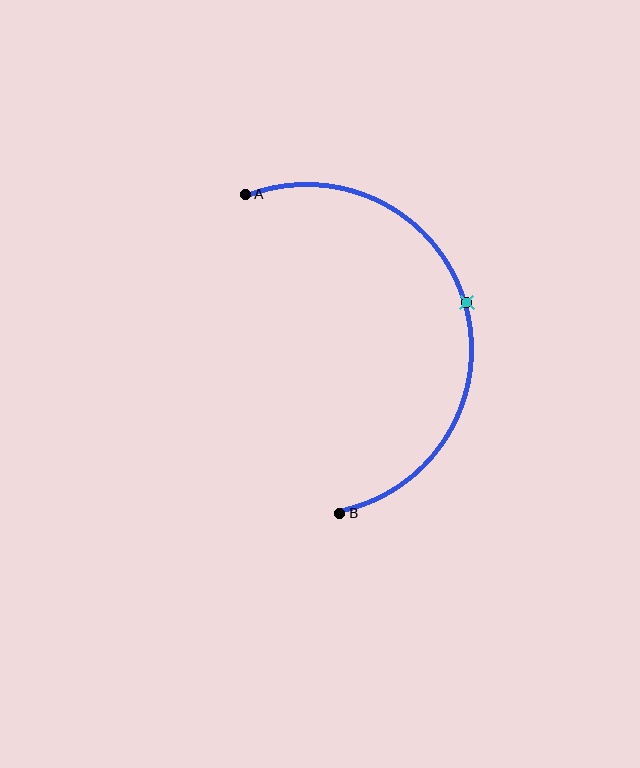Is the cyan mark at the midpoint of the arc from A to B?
Yes. The cyan mark lies on the arc at equal arc-length from both A and B — it is the arc midpoint.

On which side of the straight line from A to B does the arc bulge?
The arc bulges to the right of the straight line connecting A and B.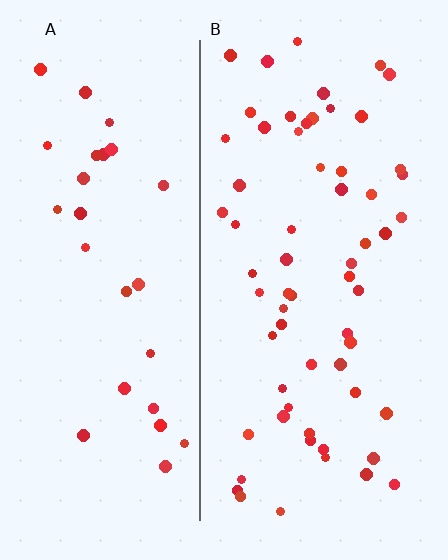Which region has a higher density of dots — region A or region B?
B (the right).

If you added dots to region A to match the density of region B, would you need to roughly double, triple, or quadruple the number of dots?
Approximately double.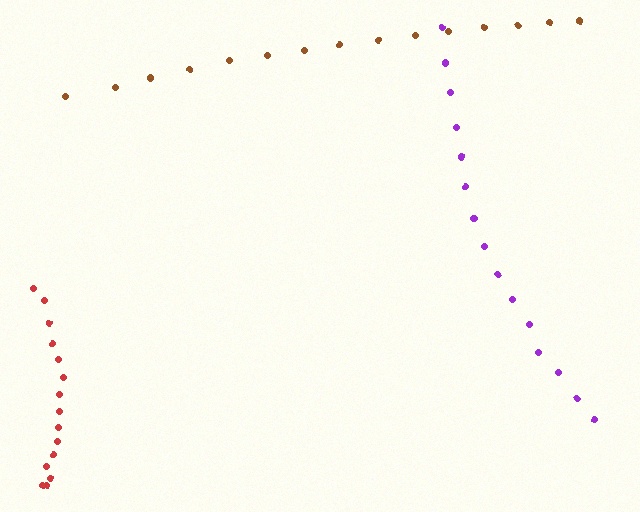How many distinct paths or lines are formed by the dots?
There are 3 distinct paths.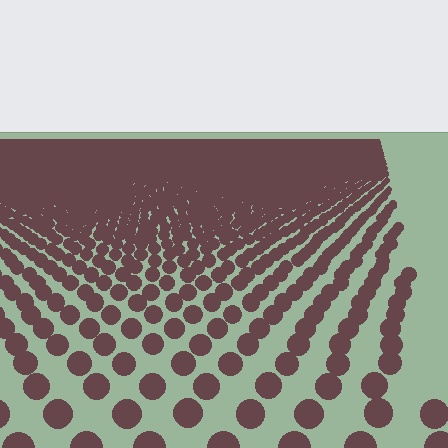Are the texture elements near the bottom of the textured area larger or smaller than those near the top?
Larger. Near the bottom, elements are closer to the viewer and appear at a bigger on-screen size.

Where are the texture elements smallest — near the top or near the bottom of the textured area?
Near the top.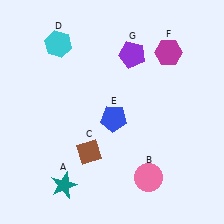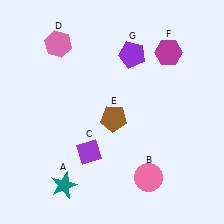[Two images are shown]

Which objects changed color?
C changed from brown to purple. D changed from cyan to pink. E changed from blue to brown.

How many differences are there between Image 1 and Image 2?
There are 3 differences between the two images.